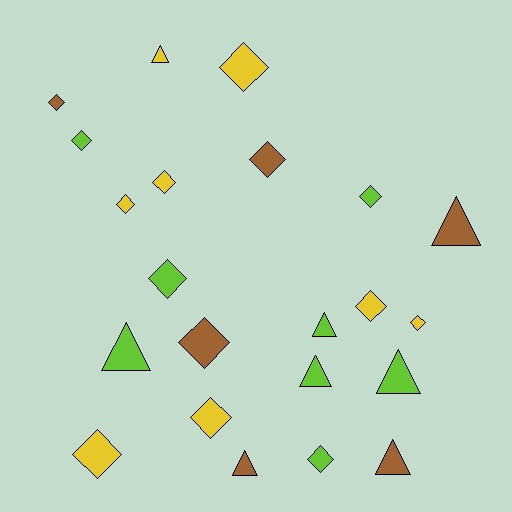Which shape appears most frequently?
Diamond, with 14 objects.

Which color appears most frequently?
Lime, with 8 objects.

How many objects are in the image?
There are 22 objects.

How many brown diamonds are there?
There are 3 brown diamonds.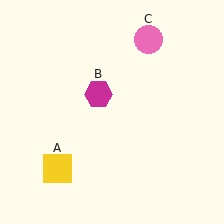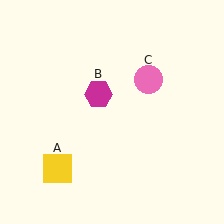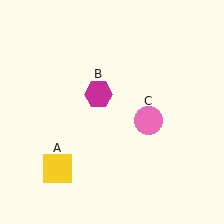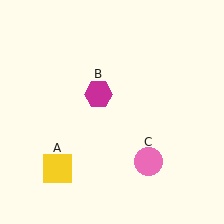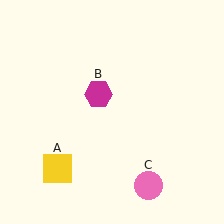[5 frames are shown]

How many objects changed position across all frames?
1 object changed position: pink circle (object C).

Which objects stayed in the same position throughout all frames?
Yellow square (object A) and magenta hexagon (object B) remained stationary.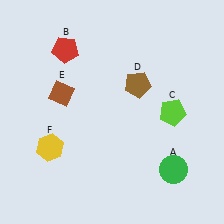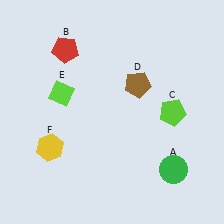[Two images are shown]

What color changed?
The diamond (E) changed from brown in Image 1 to lime in Image 2.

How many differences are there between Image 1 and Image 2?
There is 1 difference between the two images.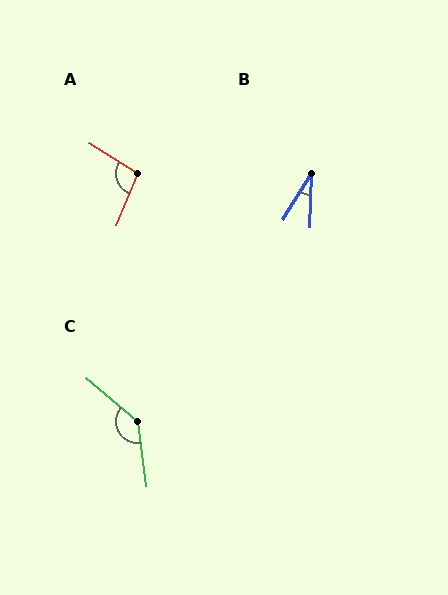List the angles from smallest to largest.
B (30°), A (100°), C (138°).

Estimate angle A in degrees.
Approximately 100 degrees.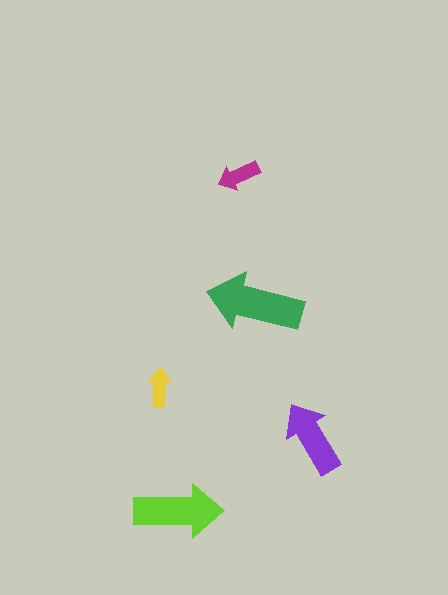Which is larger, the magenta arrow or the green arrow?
The green one.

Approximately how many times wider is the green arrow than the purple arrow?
About 1.5 times wider.